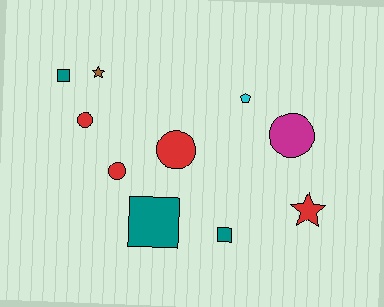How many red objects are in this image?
There are 4 red objects.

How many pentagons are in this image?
There is 1 pentagon.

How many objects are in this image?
There are 10 objects.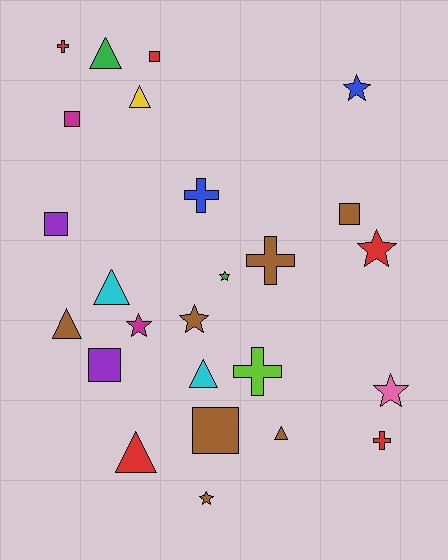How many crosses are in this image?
There are 5 crosses.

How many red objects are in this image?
There are 5 red objects.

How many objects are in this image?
There are 25 objects.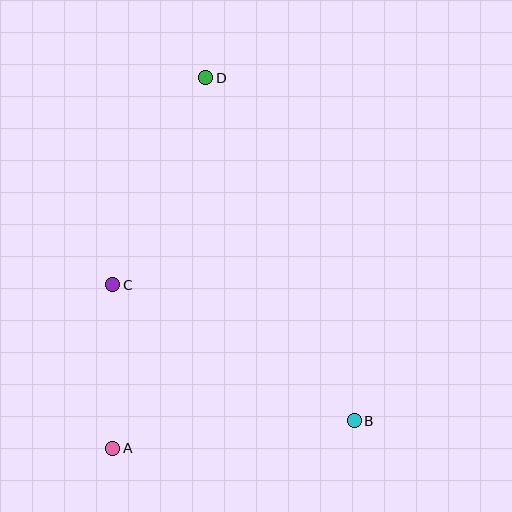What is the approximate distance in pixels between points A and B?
The distance between A and B is approximately 243 pixels.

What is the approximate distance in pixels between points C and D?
The distance between C and D is approximately 227 pixels.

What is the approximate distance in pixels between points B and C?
The distance between B and C is approximately 277 pixels.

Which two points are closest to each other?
Points A and C are closest to each other.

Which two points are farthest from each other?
Points A and D are farthest from each other.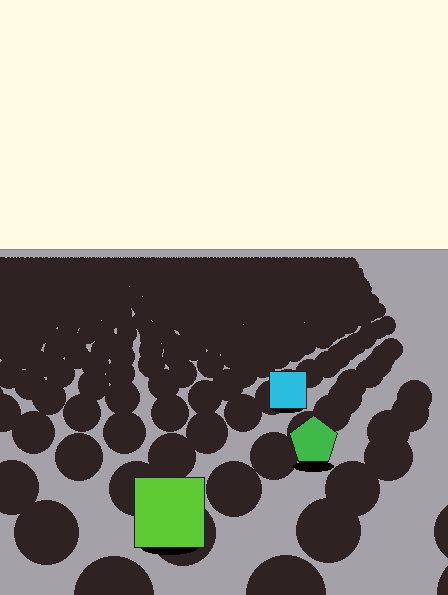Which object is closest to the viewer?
The lime square is closest. The texture marks near it are larger and more spread out.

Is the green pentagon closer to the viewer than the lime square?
No. The lime square is closer — you can tell from the texture gradient: the ground texture is coarser near it.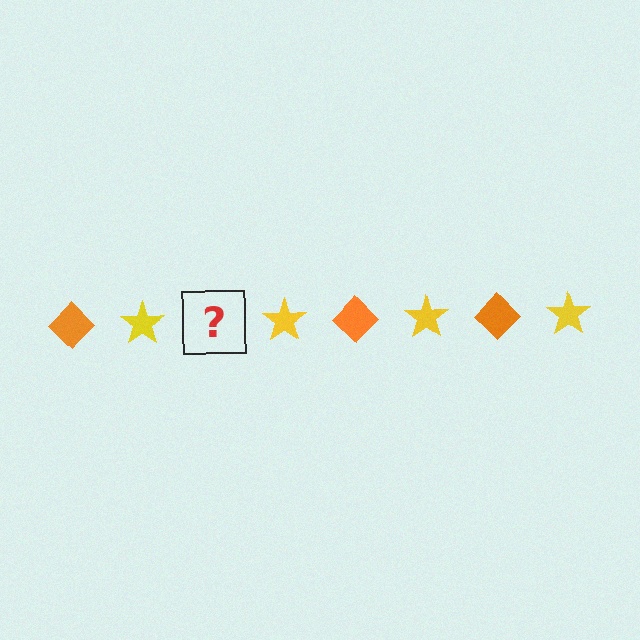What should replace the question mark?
The question mark should be replaced with an orange diamond.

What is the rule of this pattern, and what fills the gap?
The rule is that the pattern alternates between orange diamond and yellow star. The gap should be filled with an orange diamond.